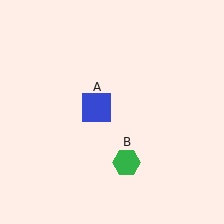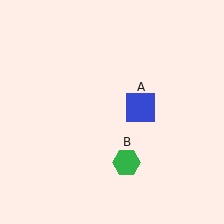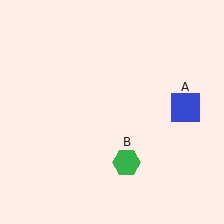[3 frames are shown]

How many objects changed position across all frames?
1 object changed position: blue square (object A).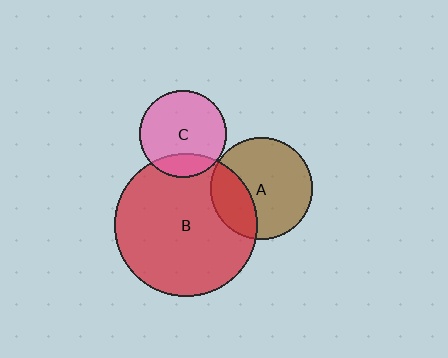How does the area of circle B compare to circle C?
Approximately 2.7 times.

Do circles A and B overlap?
Yes.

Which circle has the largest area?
Circle B (red).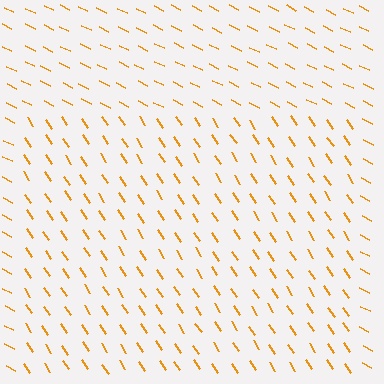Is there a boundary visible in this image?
Yes, there is a texture boundary formed by a change in line orientation.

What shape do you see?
I see a rectangle.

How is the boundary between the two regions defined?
The boundary is defined purely by a change in line orientation (approximately 30 degrees difference). All lines are the same color and thickness.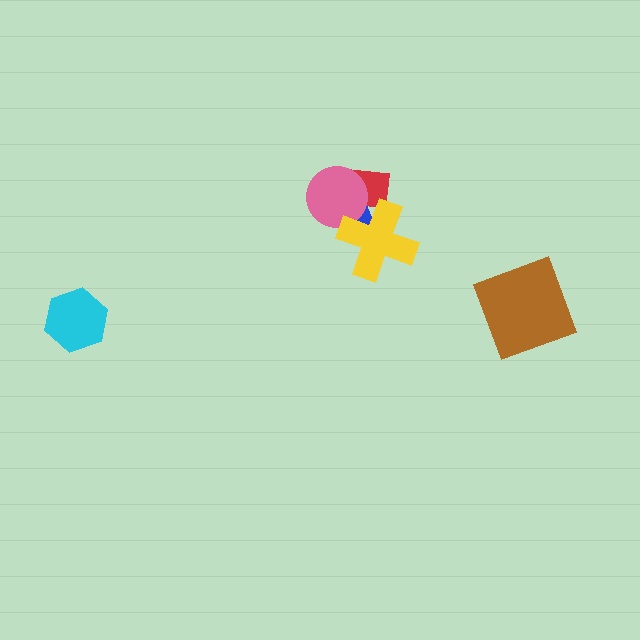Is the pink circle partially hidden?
Yes, it is partially covered by another shape.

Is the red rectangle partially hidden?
Yes, it is partially covered by another shape.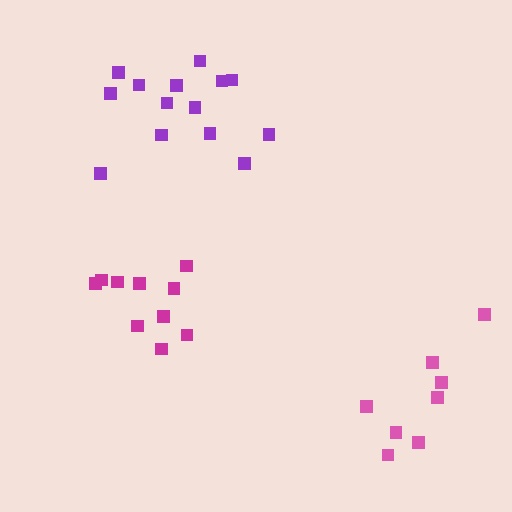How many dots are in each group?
Group 1: 14 dots, Group 2: 10 dots, Group 3: 8 dots (32 total).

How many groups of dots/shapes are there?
There are 3 groups.